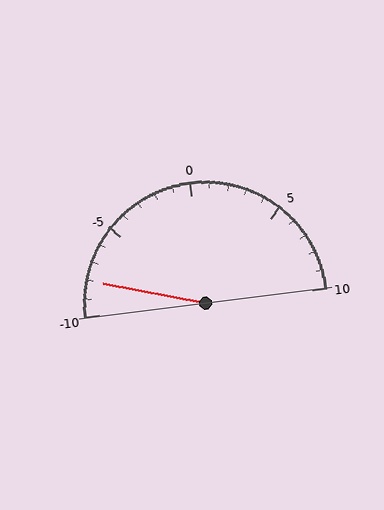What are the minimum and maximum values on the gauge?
The gauge ranges from -10 to 10.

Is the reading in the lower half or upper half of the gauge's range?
The reading is in the lower half of the range (-10 to 10).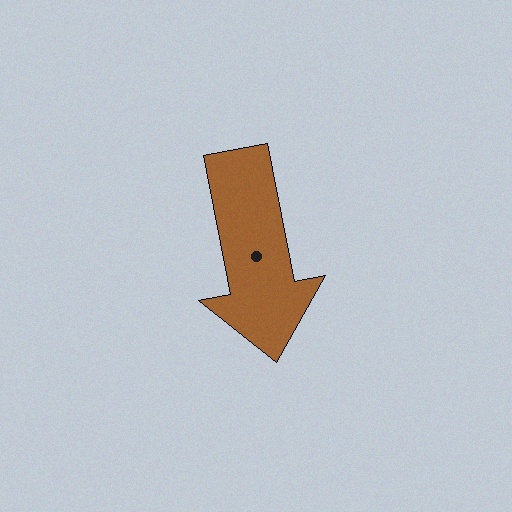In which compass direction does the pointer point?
South.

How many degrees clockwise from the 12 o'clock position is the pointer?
Approximately 169 degrees.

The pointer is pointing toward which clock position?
Roughly 6 o'clock.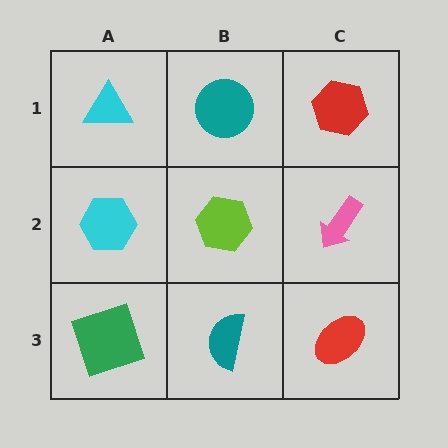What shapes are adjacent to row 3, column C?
A pink arrow (row 2, column C), a teal semicircle (row 3, column B).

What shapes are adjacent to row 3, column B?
A lime hexagon (row 2, column B), a green square (row 3, column A), a red ellipse (row 3, column C).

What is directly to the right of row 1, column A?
A teal circle.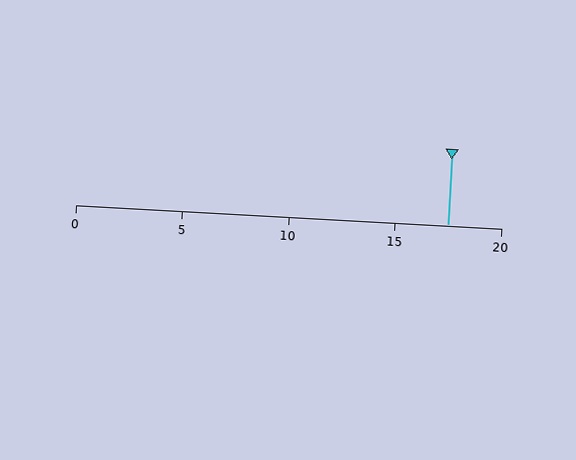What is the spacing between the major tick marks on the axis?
The major ticks are spaced 5 apart.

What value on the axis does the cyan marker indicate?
The marker indicates approximately 17.5.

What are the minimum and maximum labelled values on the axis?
The axis runs from 0 to 20.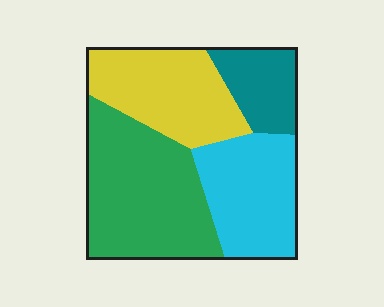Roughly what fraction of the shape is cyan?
Cyan covers 25% of the shape.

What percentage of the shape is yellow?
Yellow covers 26% of the shape.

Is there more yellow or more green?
Green.